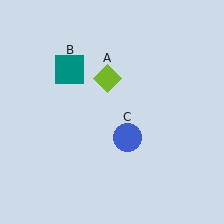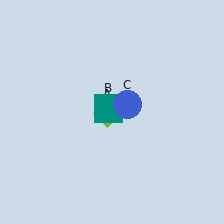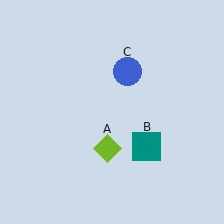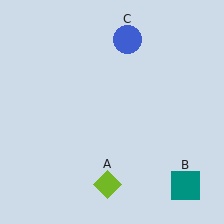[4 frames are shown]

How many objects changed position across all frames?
3 objects changed position: lime diamond (object A), teal square (object B), blue circle (object C).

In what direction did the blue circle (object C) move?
The blue circle (object C) moved up.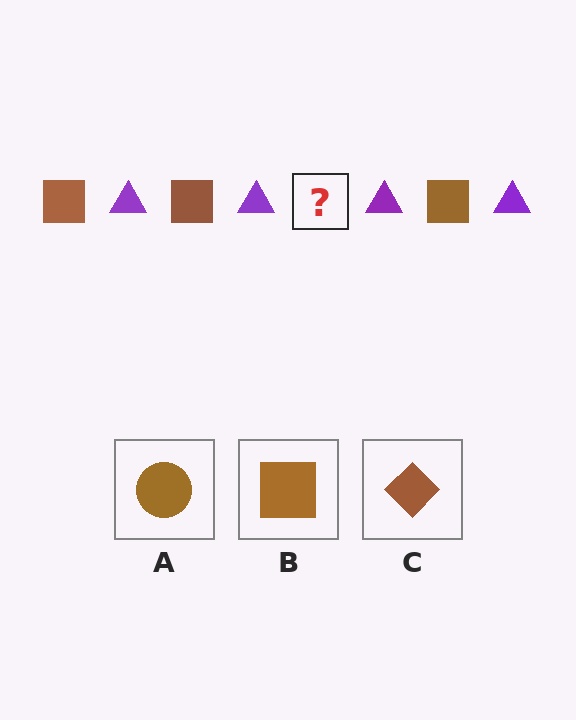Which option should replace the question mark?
Option B.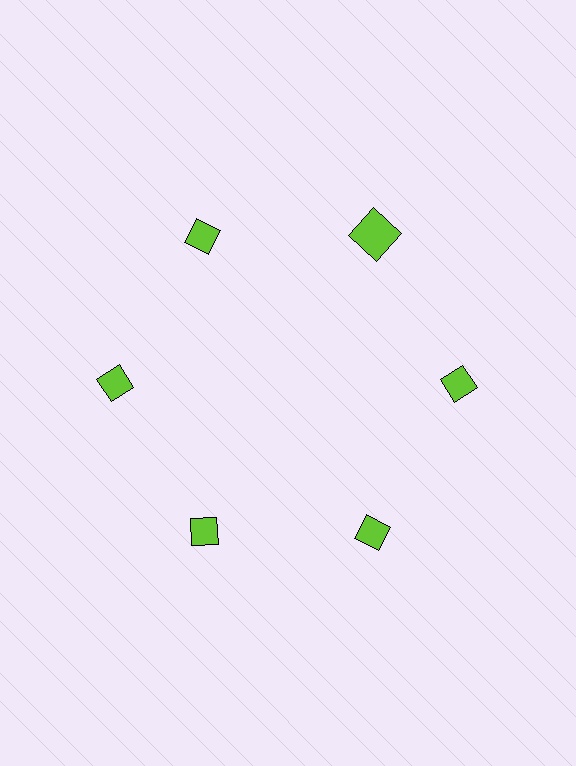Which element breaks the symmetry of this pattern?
The lime square at roughly the 1 o'clock position breaks the symmetry. All other shapes are lime diamonds.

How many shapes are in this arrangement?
There are 6 shapes arranged in a ring pattern.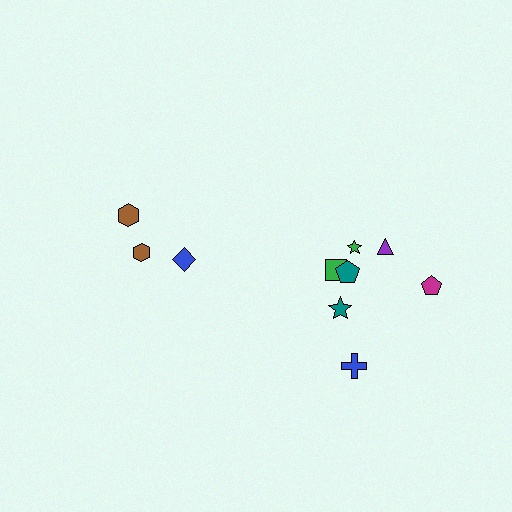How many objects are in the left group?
There are 3 objects.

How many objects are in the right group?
There are 7 objects.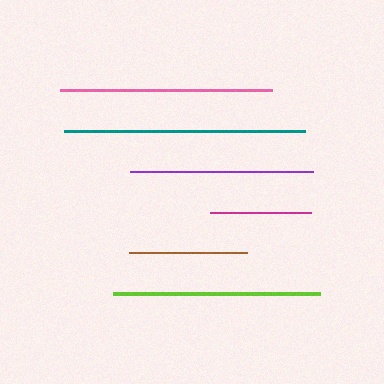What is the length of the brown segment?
The brown segment is approximately 118 pixels long.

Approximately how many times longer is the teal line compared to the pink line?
The teal line is approximately 1.1 times the length of the pink line.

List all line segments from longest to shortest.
From longest to shortest: teal, pink, lime, purple, brown, magenta.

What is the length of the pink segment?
The pink segment is approximately 212 pixels long.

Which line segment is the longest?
The teal line is the longest at approximately 241 pixels.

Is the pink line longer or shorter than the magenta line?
The pink line is longer than the magenta line.